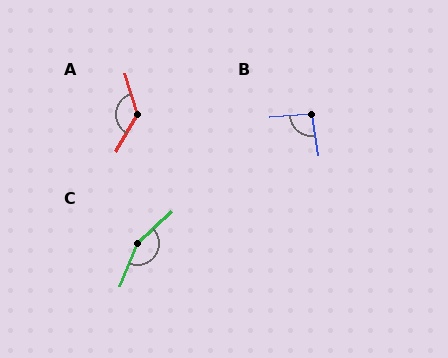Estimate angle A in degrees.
Approximately 132 degrees.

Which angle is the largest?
C, at approximately 154 degrees.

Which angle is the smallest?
B, at approximately 96 degrees.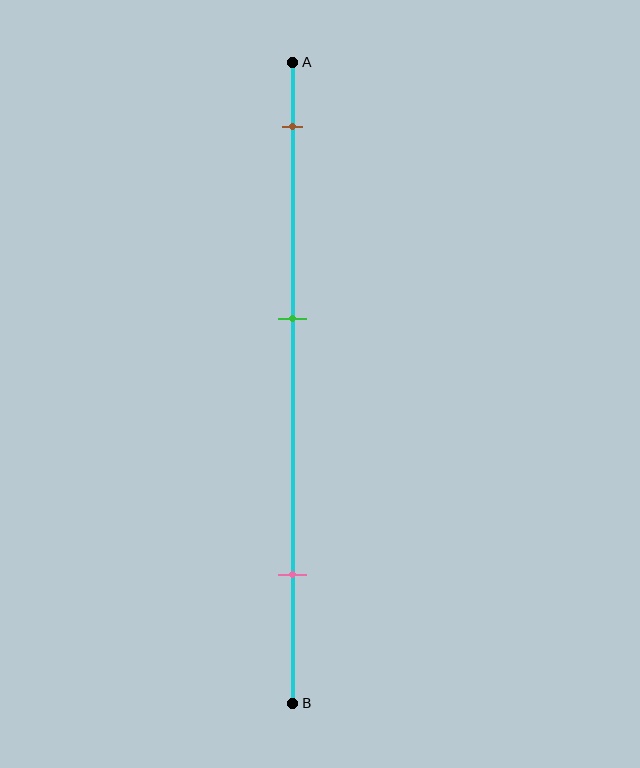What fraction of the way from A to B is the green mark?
The green mark is approximately 40% (0.4) of the way from A to B.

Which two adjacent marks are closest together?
The brown and green marks are the closest adjacent pair.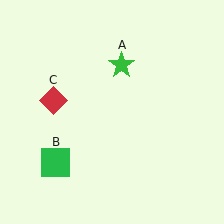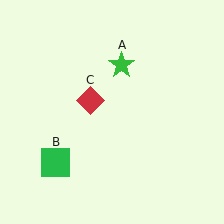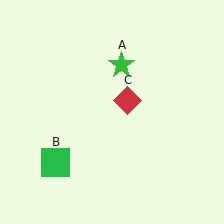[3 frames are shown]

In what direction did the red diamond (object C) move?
The red diamond (object C) moved right.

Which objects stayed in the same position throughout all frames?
Green star (object A) and green square (object B) remained stationary.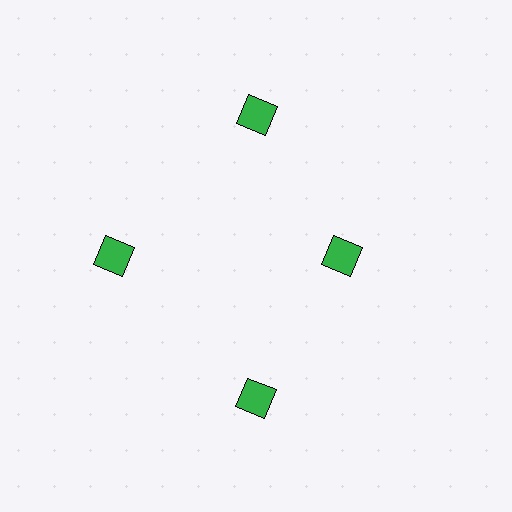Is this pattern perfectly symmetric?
No. The 4 green diamonds are arranged in a ring, but one element near the 3 o'clock position is pulled inward toward the center, breaking the 4-fold rotational symmetry.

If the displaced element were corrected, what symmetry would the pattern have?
It would have 4-fold rotational symmetry — the pattern would map onto itself every 90 degrees.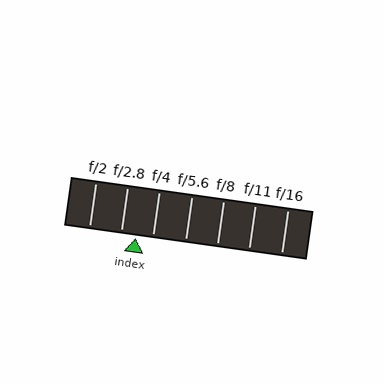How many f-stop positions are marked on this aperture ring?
There are 7 f-stop positions marked.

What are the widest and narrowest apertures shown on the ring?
The widest aperture shown is f/2 and the narrowest is f/16.